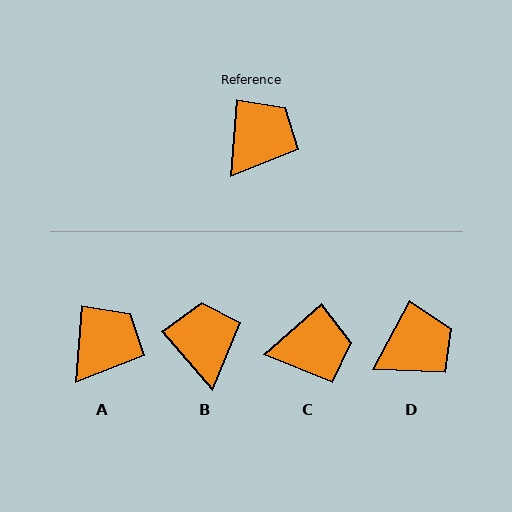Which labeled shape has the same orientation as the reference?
A.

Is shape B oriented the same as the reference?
No, it is off by about 46 degrees.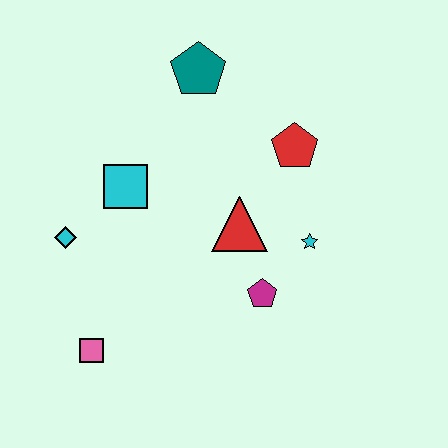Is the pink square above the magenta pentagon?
No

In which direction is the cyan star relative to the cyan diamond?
The cyan star is to the right of the cyan diamond.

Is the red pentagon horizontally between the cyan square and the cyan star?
Yes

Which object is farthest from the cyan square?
The cyan star is farthest from the cyan square.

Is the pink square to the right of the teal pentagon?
No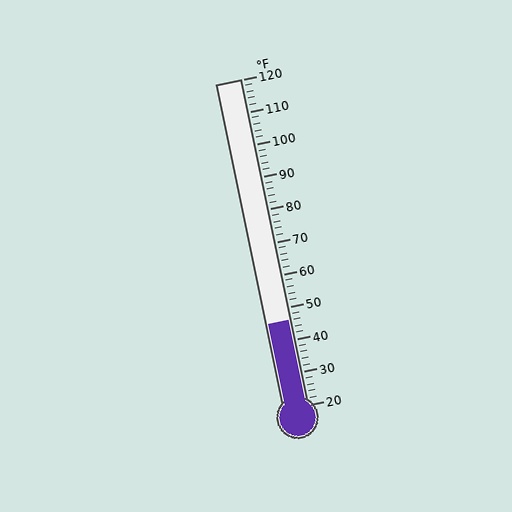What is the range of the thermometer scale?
The thermometer scale ranges from 20°F to 120°F.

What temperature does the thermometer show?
The thermometer shows approximately 46°F.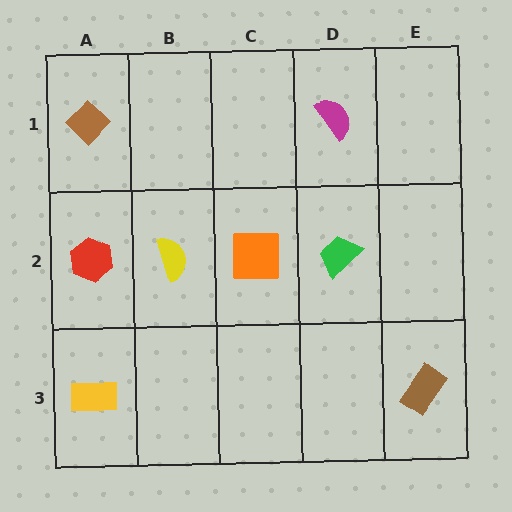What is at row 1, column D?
A magenta semicircle.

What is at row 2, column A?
A red hexagon.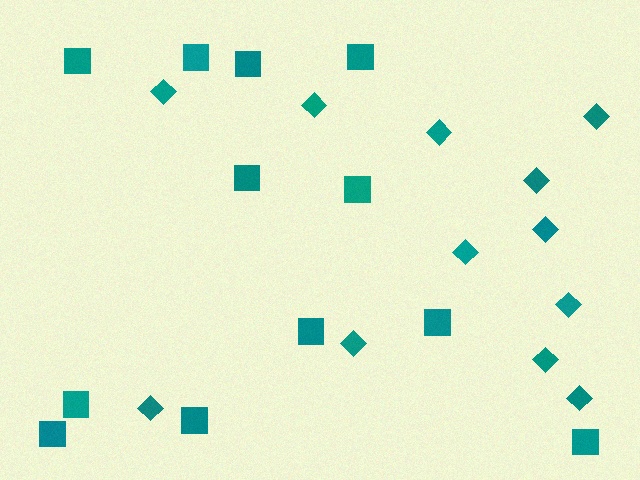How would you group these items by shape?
There are 2 groups: one group of diamonds (12) and one group of squares (12).